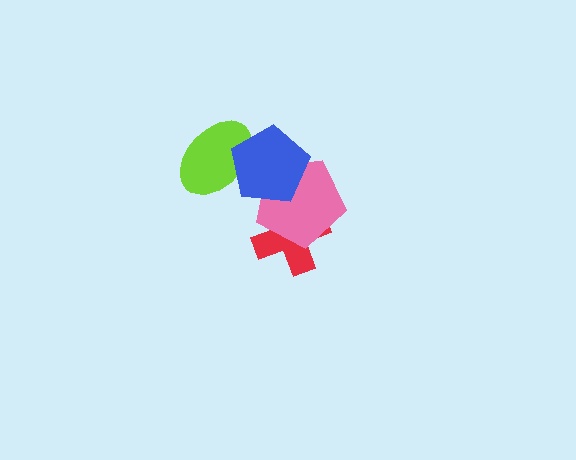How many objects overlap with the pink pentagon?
2 objects overlap with the pink pentagon.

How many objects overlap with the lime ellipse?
1 object overlaps with the lime ellipse.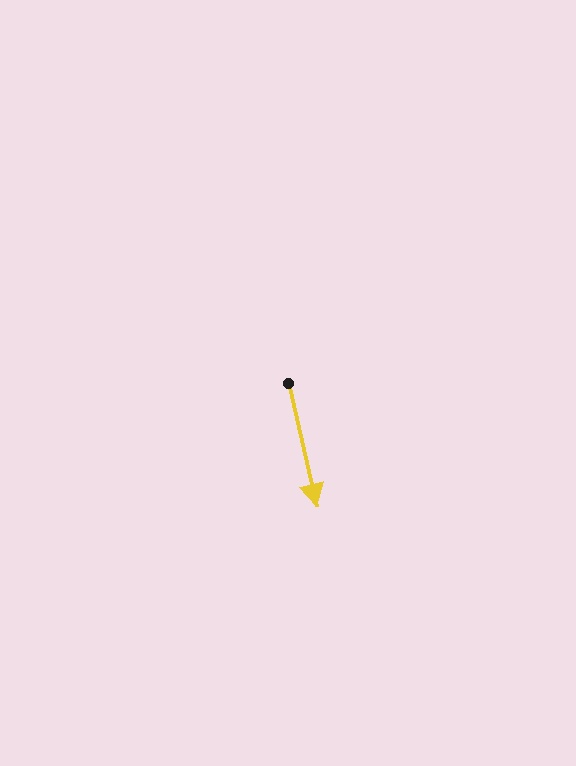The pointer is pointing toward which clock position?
Roughly 6 o'clock.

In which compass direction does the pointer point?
South.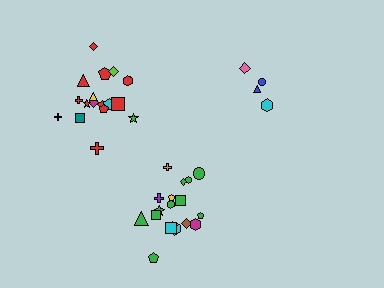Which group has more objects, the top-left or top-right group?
The top-left group.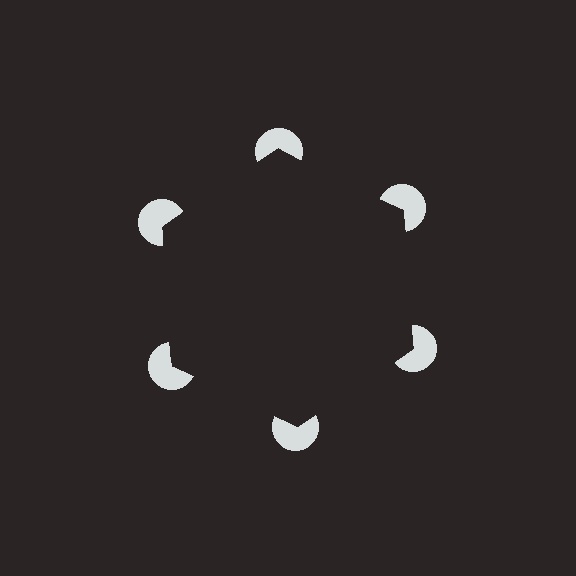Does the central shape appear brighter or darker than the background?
It typically appears slightly darker than the background, even though no actual brightness change is drawn.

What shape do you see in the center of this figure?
An illusory hexagon — its edges are inferred from the aligned wedge cuts in the pac-man discs, not physically drawn.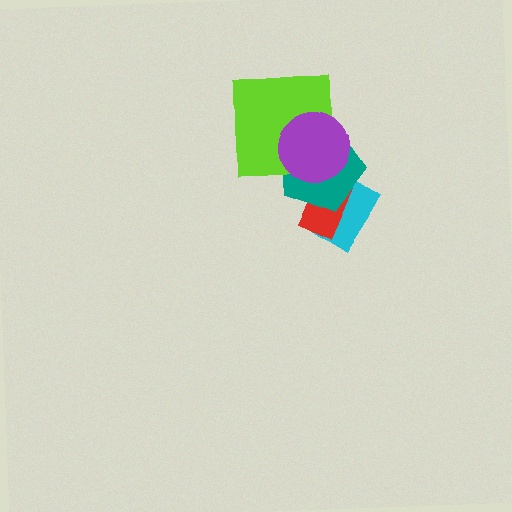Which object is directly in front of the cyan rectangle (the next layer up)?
The red rectangle is directly in front of the cyan rectangle.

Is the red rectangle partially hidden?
Yes, it is partially covered by another shape.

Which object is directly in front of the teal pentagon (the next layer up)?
The lime square is directly in front of the teal pentagon.